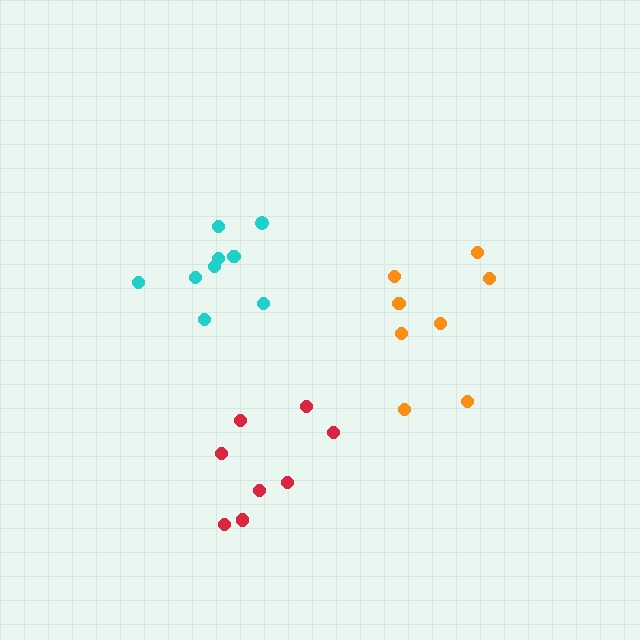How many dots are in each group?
Group 1: 9 dots, Group 2: 8 dots, Group 3: 8 dots (25 total).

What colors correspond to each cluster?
The clusters are colored: cyan, red, orange.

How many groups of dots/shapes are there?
There are 3 groups.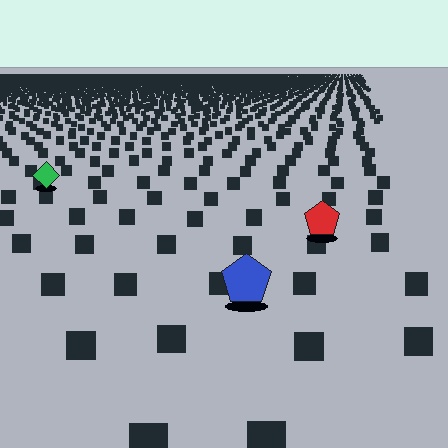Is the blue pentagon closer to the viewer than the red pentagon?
Yes. The blue pentagon is closer — you can tell from the texture gradient: the ground texture is coarser near it.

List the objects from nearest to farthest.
From nearest to farthest: the blue pentagon, the red pentagon, the green diamond.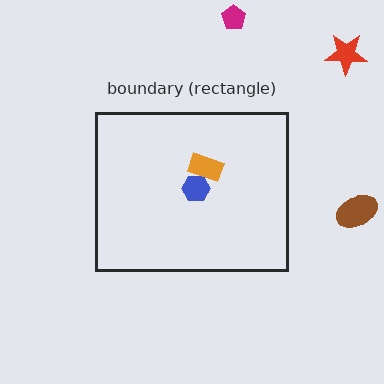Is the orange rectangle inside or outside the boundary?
Inside.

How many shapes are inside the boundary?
2 inside, 3 outside.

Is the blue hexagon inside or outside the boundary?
Inside.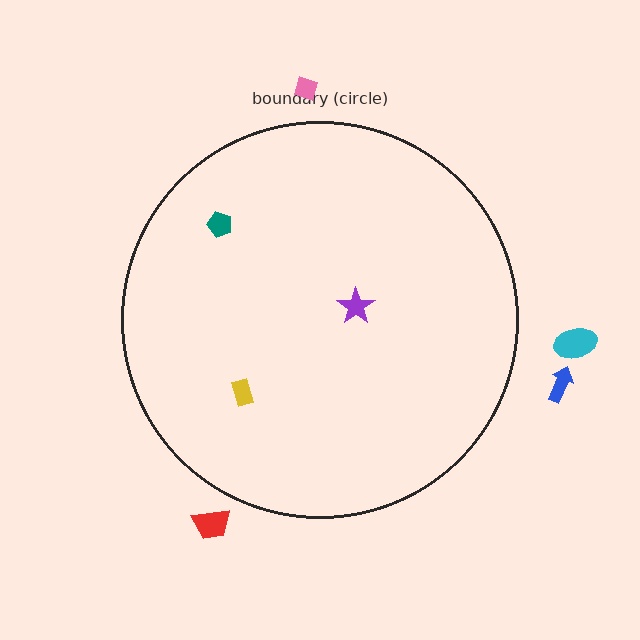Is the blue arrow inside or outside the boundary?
Outside.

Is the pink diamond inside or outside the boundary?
Outside.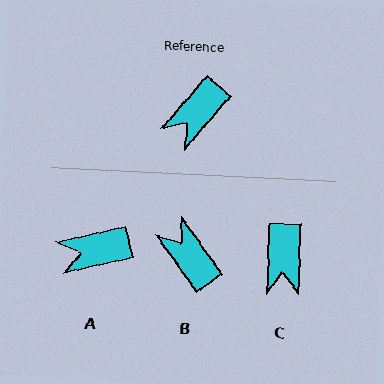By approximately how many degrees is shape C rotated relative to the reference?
Approximately 40 degrees counter-clockwise.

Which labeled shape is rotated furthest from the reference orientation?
B, about 103 degrees away.